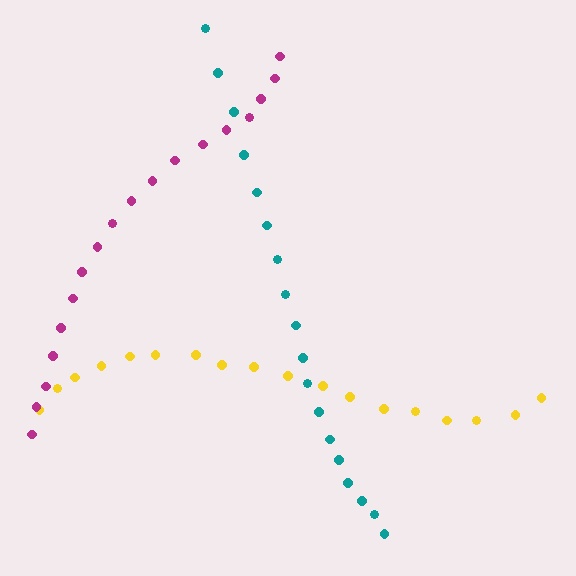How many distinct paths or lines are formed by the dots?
There are 3 distinct paths.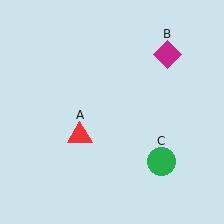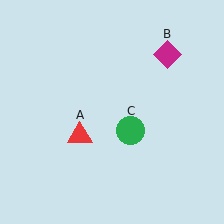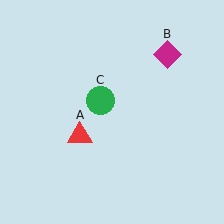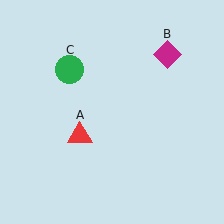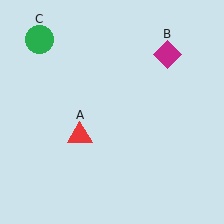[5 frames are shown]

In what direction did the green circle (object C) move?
The green circle (object C) moved up and to the left.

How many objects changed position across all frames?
1 object changed position: green circle (object C).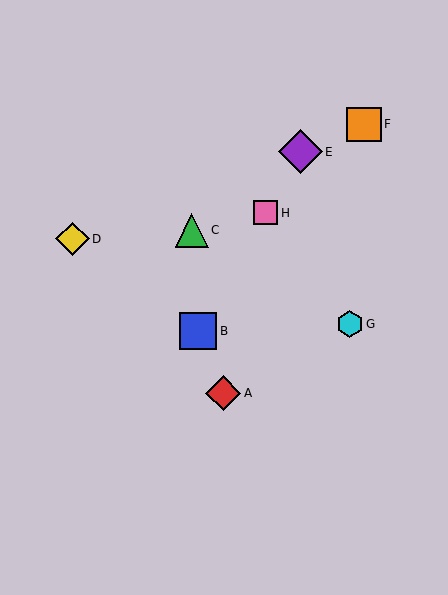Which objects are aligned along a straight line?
Objects B, E, H are aligned along a straight line.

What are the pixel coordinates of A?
Object A is at (223, 393).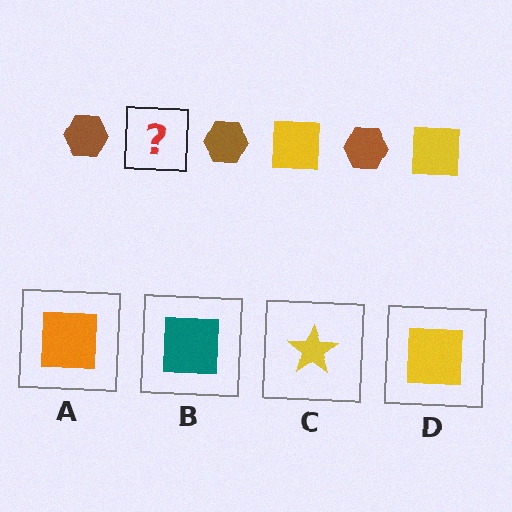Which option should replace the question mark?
Option D.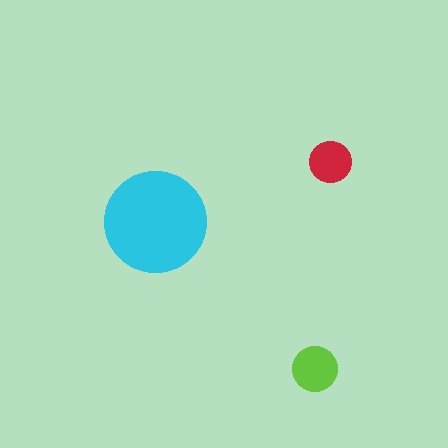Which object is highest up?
The red circle is topmost.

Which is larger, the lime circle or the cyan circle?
The cyan one.